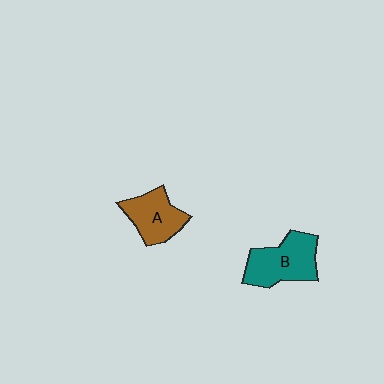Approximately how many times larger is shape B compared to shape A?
Approximately 1.3 times.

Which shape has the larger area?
Shape B (teal).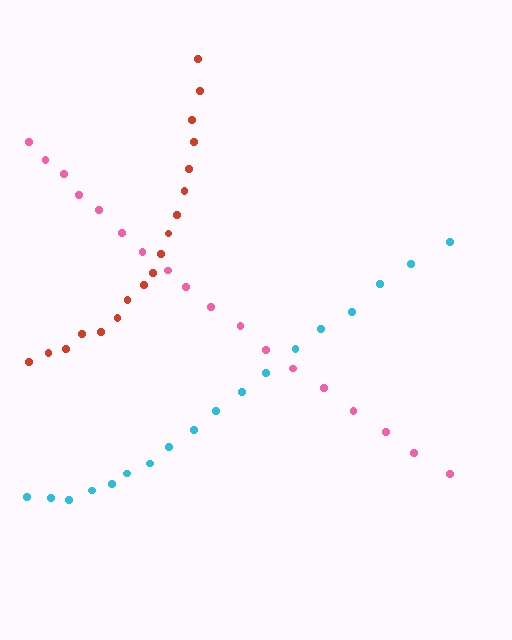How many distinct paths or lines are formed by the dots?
There are 3 distinct paths.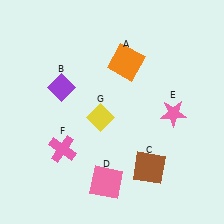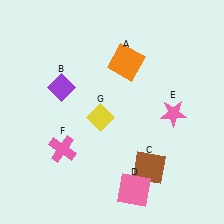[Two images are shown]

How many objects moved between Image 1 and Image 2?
1 object moved between the two images.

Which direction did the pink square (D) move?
The pink square (D) moved right.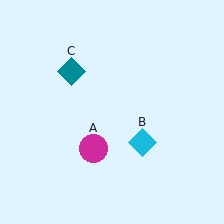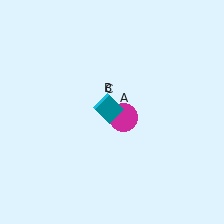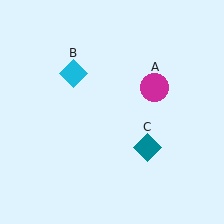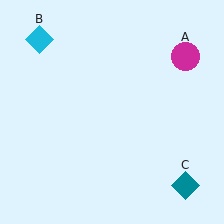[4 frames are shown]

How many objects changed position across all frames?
3 objects changed position: magenta circle (object A), cyan diamond (object B), teal diamond (object C).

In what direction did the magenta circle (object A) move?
The magenta circle (object A) moved up and to the right.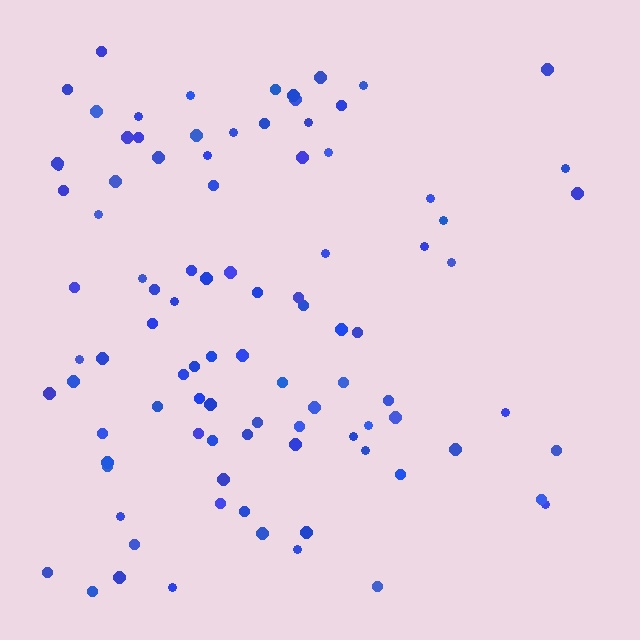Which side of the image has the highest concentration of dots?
The left.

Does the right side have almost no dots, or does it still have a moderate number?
Still a moderate number, just noticeably fewer than the left.